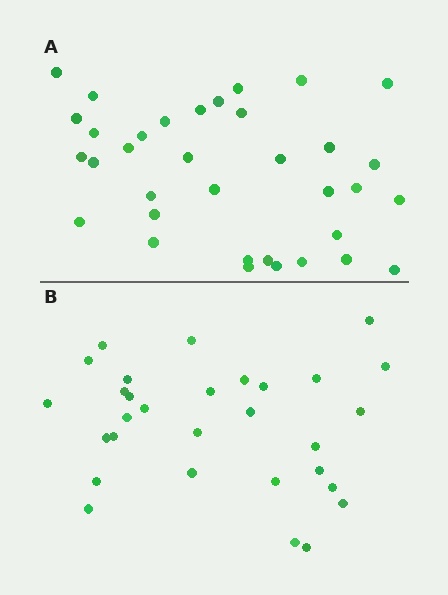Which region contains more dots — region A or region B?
Region A (the top region) has more dots.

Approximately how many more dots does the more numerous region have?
Region A has about 5 more dots than region B.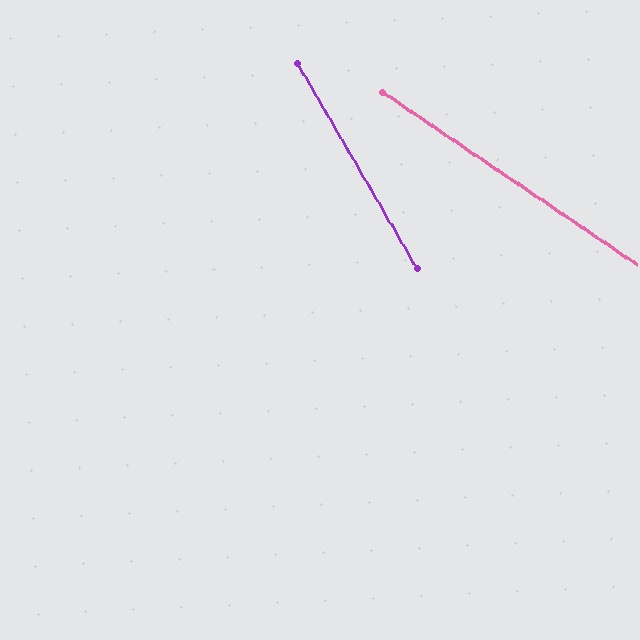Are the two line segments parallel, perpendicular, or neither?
Neither parallel nor perpendicular — they differ by about 26°.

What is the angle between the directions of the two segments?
Approximately 26 degrees.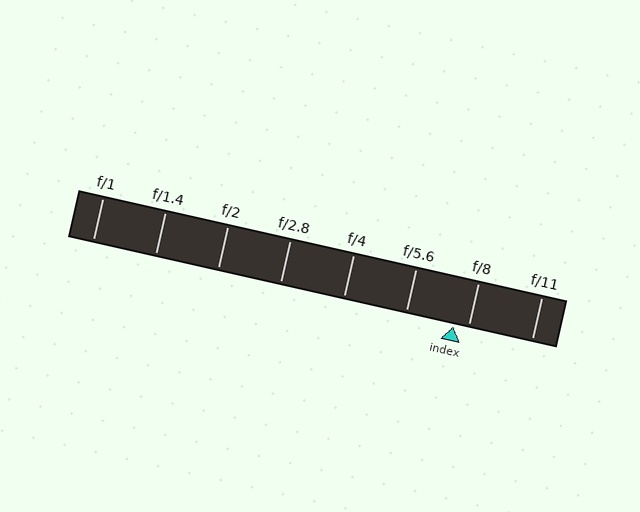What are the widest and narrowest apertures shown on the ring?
The widest aperture shown is f/1 and the narrowest is f/11.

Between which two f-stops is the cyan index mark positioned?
The index mark is between f/5.6 and f/8.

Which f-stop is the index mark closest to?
The index mark is closest to f/8.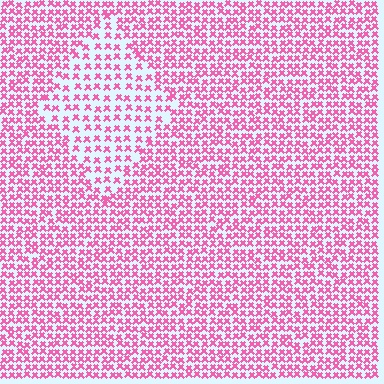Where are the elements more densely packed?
The elements are more densely packed outside the diamond boundary.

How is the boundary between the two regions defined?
The boundary is defined by a change in element density (approximately 1.8x ratio). All elements are the same color, size, and shape.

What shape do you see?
I see a diamond.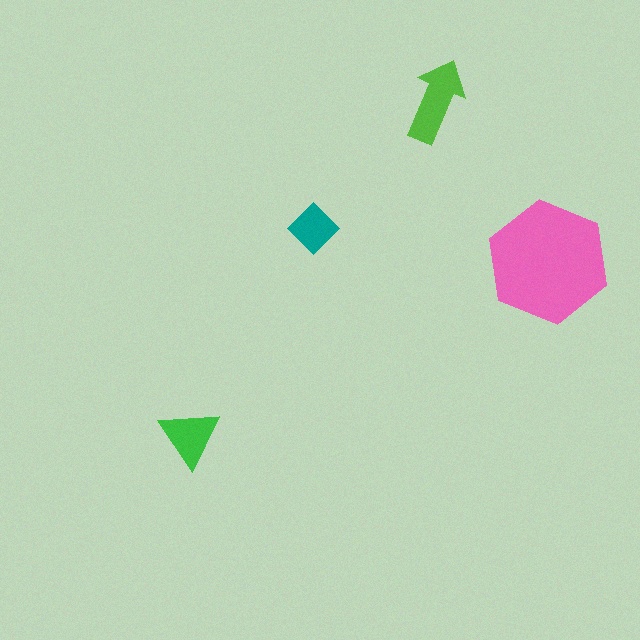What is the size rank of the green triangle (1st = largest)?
3rd.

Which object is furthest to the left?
The green triangle is leftmost.